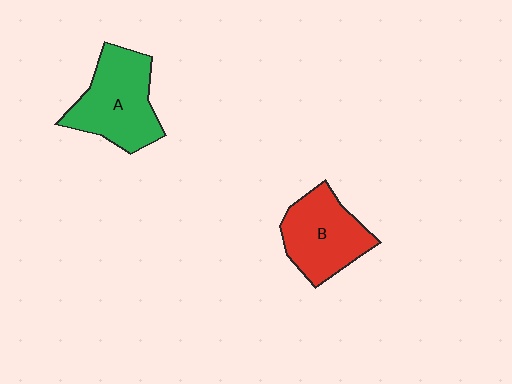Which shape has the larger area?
Shape A (green).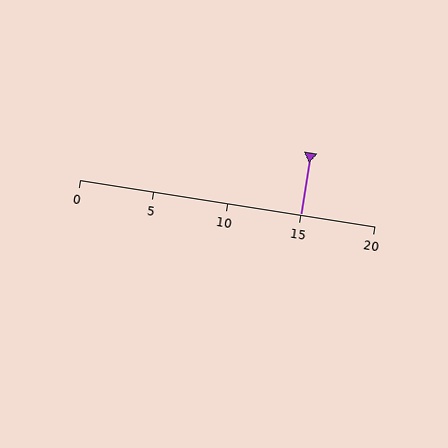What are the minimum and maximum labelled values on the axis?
The axis runs from 0 to 20.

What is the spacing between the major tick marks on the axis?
The major ticks are spaced 5 apart.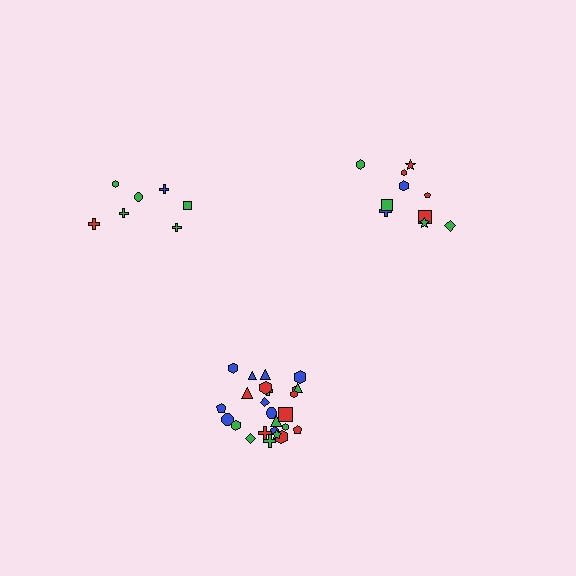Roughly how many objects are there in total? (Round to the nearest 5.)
Roughly 40 objects in total.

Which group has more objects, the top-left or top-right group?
The top-right group.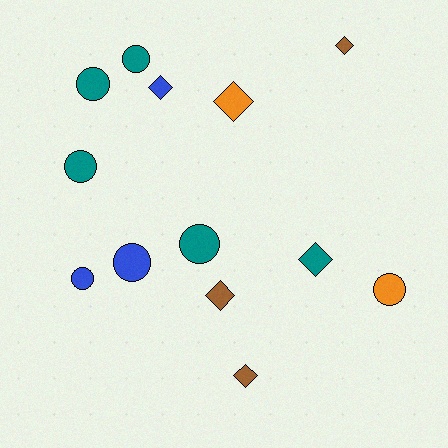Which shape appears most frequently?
Circle, with 7 objects.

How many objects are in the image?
There are 13 objects.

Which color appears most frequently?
Teal, with 5 objects.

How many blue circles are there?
There are 2 blue circles.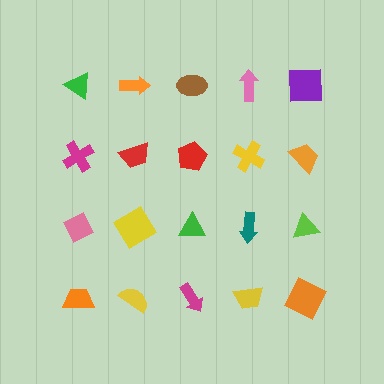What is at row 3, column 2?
A yellow diamond.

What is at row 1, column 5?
A purple square.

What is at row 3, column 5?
A lime triangle.